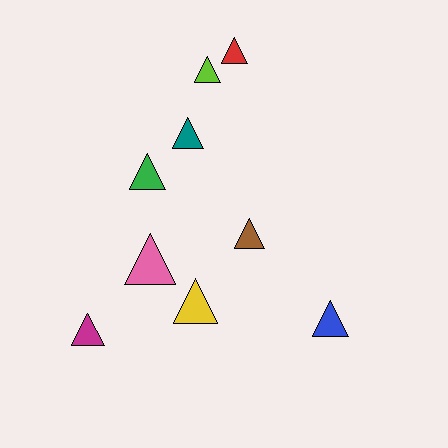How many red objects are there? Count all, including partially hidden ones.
There is 1 red object.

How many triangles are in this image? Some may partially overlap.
There are 9 triangles.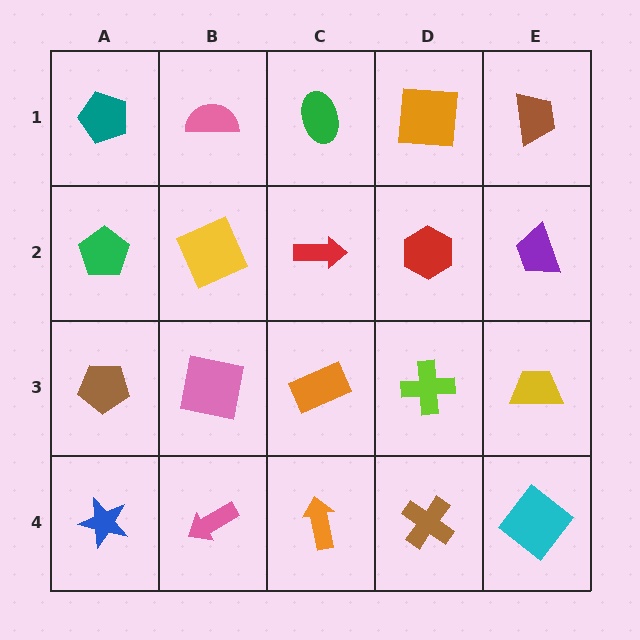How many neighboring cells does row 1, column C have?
3.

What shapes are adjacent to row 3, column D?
A red hexagon (row 2, column D), a brown cross (row 4, column D), an orange rectangle (row 3, column C), a yellow trapezoid (row 3, column E).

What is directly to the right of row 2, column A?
A yellow square.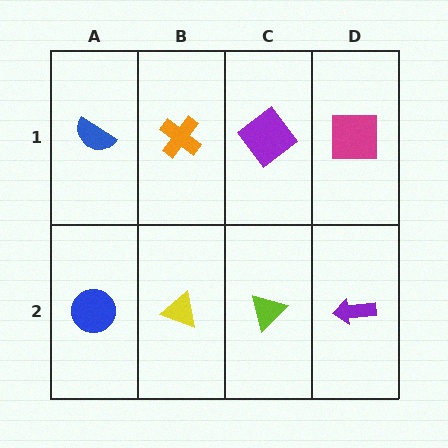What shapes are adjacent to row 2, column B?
An orange cross (row 1, column B), a blue circle (row 2, column A), a lime triangle (row 2, column C).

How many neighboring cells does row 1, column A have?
2.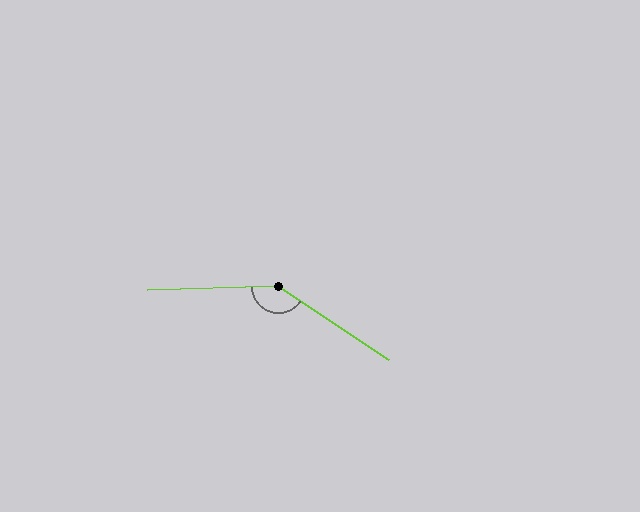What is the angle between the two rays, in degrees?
Approximately 145 degrees.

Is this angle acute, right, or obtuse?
It is obtuse.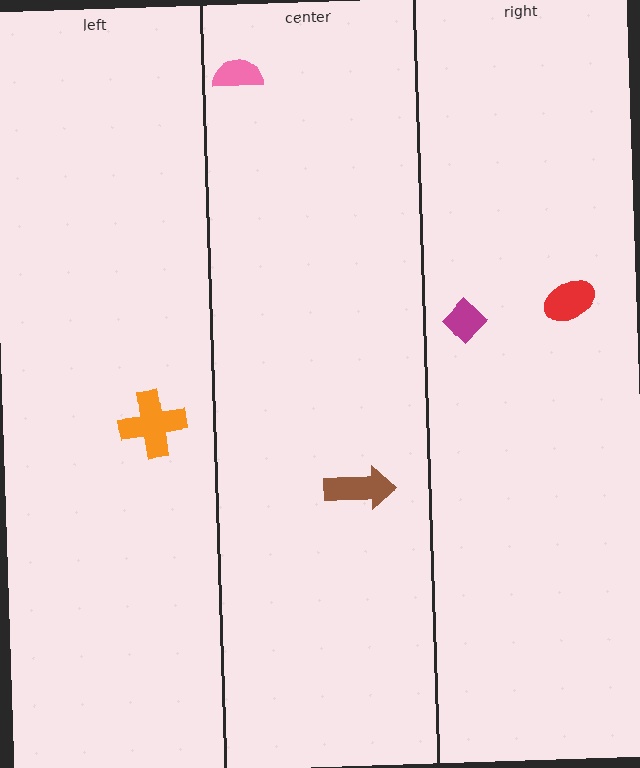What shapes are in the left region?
The orange cross.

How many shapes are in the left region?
1.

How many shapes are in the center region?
2.